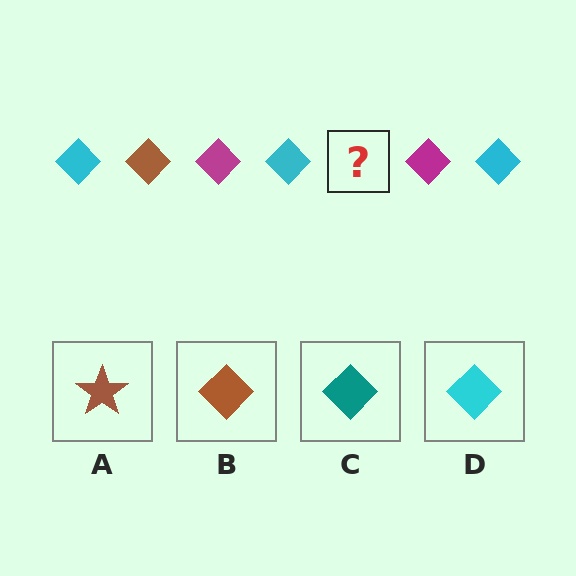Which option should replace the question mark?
Option B.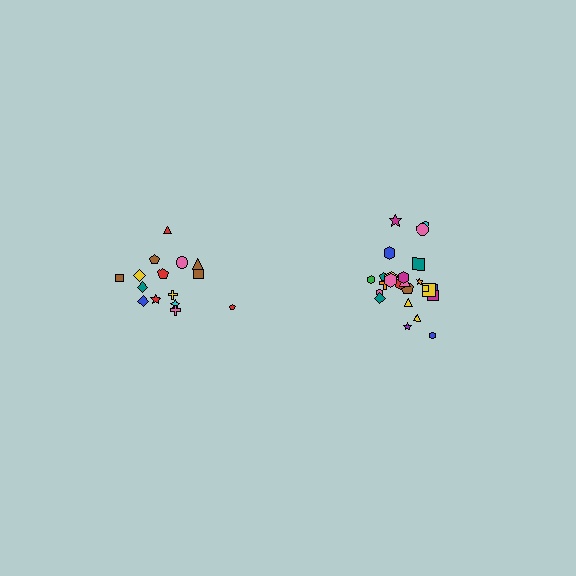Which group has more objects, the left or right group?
The right group.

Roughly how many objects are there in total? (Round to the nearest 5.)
Roughly 40 objects in total.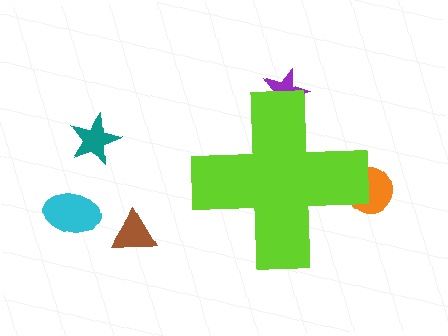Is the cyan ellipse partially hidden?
No, the cyan ellipse is fully visible.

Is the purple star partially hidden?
Yes, the purple star is partially hidden behind the lime cross.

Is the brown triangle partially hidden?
No, the brown triangle is fully visible.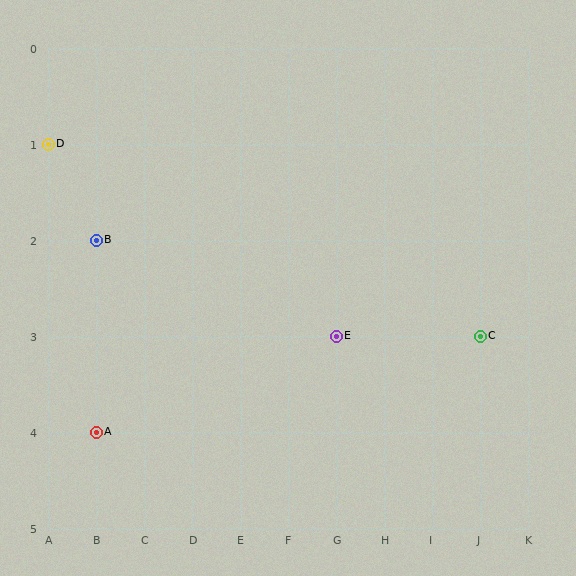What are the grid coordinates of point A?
Point A is at grid coordinates (B, 4).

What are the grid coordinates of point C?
Point C is at grid coordinates (J, 3).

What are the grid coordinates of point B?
Point B is at grid coordinates (B, 2).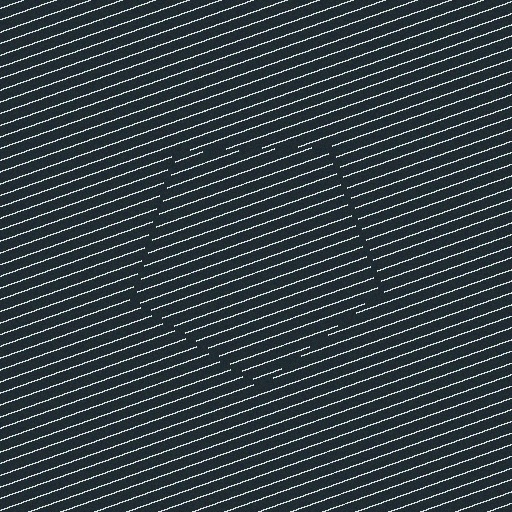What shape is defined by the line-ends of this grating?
An illusory pentagon. The interior of the shape contains the same grating, shifted by half a period — the contour is defined by the phase discontinuity where line-ends from the inner and outer gratings abut.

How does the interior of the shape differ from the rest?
The interior of the shape contains the same grating, shifted by half a period — the contour is defined by the phase discontinuity where line-ends from the inner and outer gratings abut.